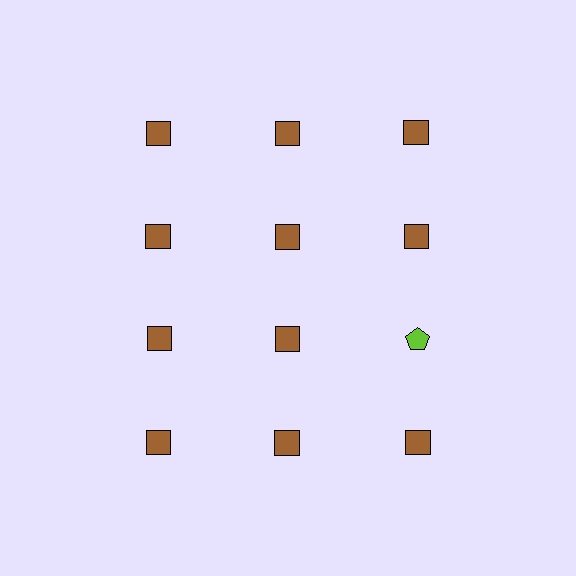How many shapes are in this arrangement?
There are 12 shapes arranged in a grid pattern.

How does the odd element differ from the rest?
It differs in both color (lime instead of brown) and shape (pentagon instead of square).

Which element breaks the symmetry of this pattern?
The lime pentagon in the third row, center column breaks the symmetry. All other shapes are brown squares.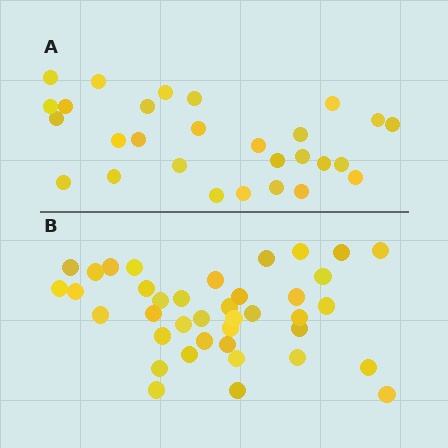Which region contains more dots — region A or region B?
Region B (the bottom region) has more dots.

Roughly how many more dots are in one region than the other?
Region B has roughly 12 or so more dots than region A.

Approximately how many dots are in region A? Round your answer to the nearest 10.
About 30 dots. (The exact count is 28, which rounds to 30.)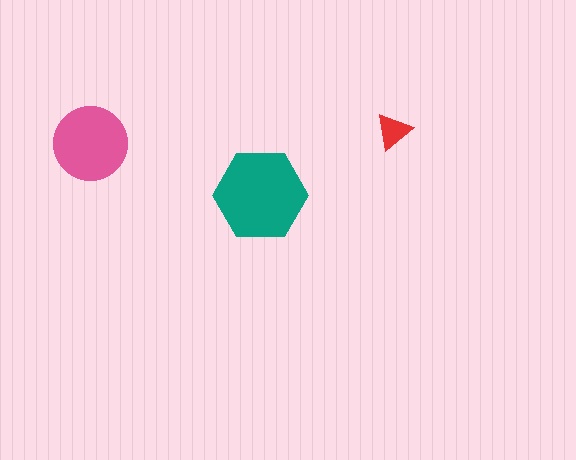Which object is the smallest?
The red triangle.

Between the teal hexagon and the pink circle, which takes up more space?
The teal hexagon.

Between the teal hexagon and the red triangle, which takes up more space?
The teal hexagon.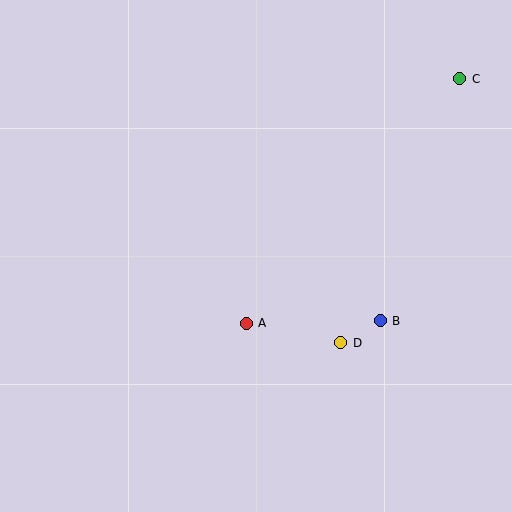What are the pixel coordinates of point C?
Point C is at (460, 79).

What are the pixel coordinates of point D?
Point D is at (341, 343).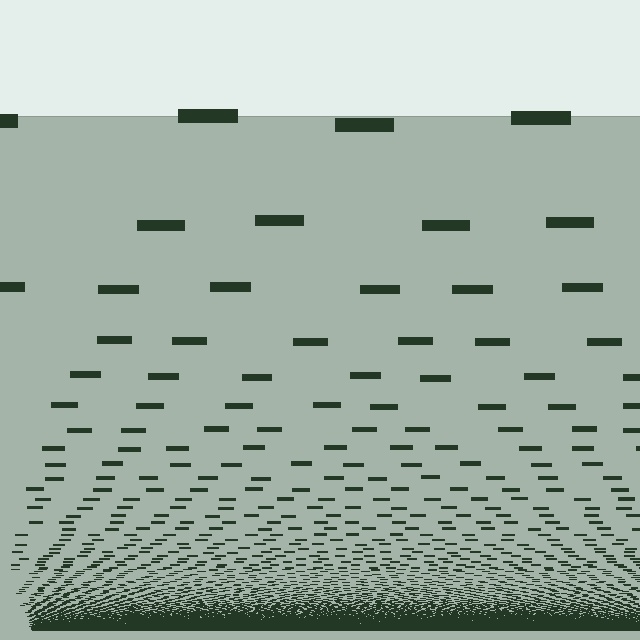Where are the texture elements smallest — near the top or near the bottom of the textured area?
Near the bottom.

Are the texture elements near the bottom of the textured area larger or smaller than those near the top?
Smaller. The gradient is inverted — elements near the bottom are smaller and denser.